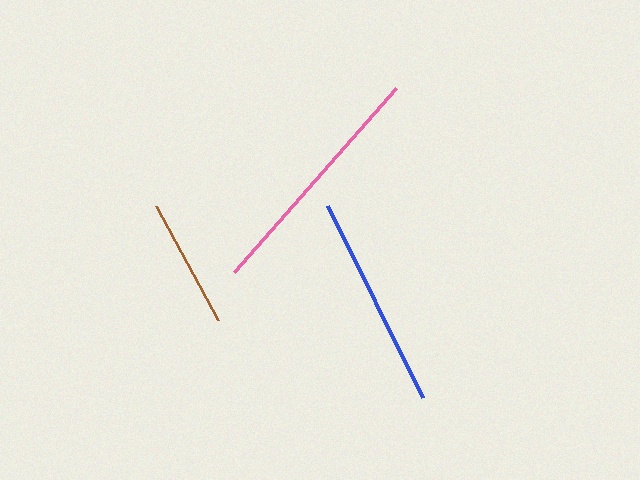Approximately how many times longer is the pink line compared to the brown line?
The pink line is approximately 1.9 times the length of the brown line.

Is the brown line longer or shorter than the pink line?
The pink line is longer than the brown line.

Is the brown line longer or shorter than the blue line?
The blue line is longer than the brown line.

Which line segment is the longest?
The pink line is the longest at approximately 245 pixels.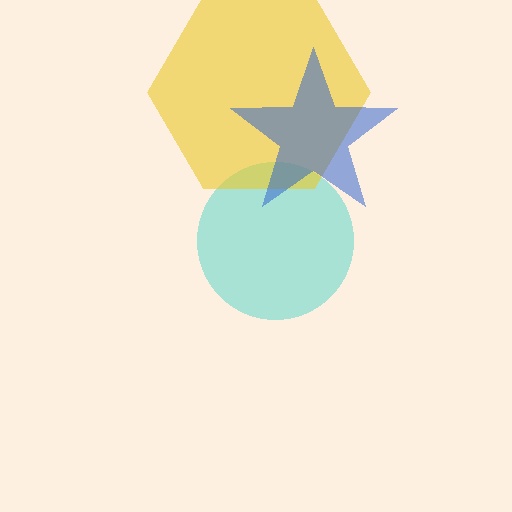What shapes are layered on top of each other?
The layered shapes are: a cyan circle, a yellow hexagon, a blue star.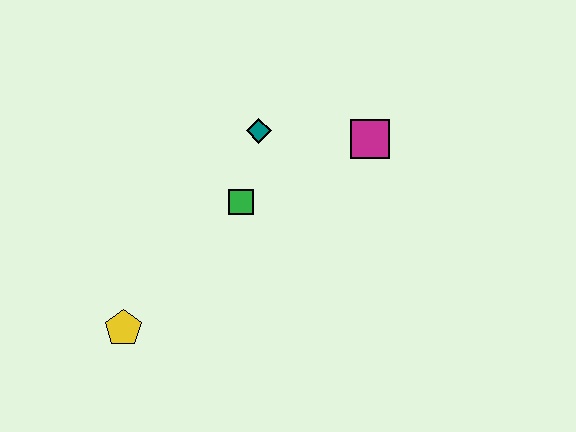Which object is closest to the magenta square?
The teal diamond is closest to the magenta square.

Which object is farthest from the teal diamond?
The yellow pentagon is farthest from the teal diamond.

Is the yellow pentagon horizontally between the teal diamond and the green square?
No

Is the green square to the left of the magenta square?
Yes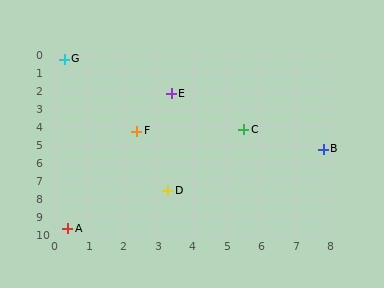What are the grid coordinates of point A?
Point A is at approximately (0.4, 9.7).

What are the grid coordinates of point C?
Point C is at approximately (5.5, 4.2).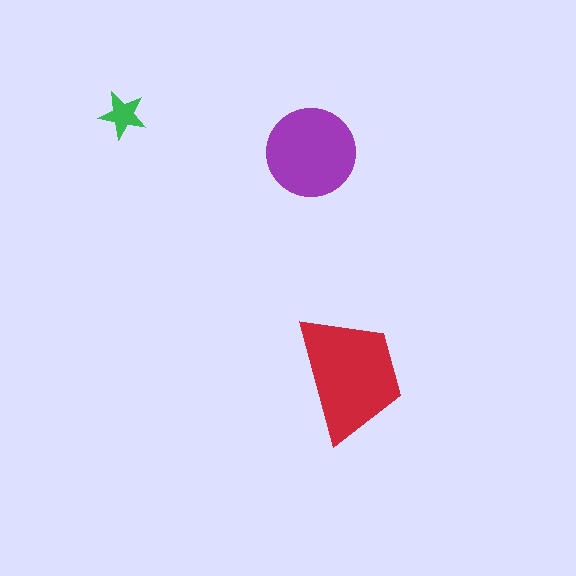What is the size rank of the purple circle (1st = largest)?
2nd.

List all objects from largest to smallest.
The red trapezoid, the purple circle, the green star.